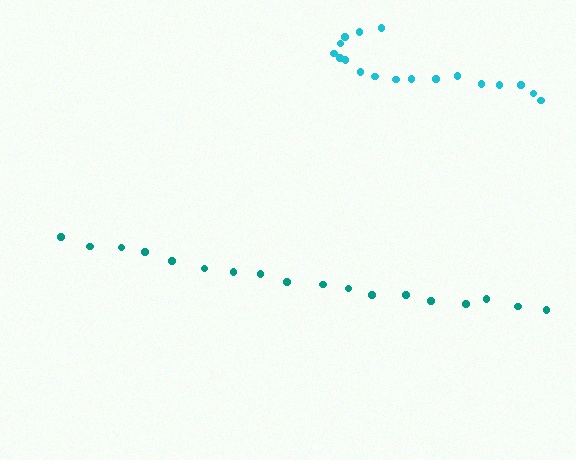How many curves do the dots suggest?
There are 2 distinct paths.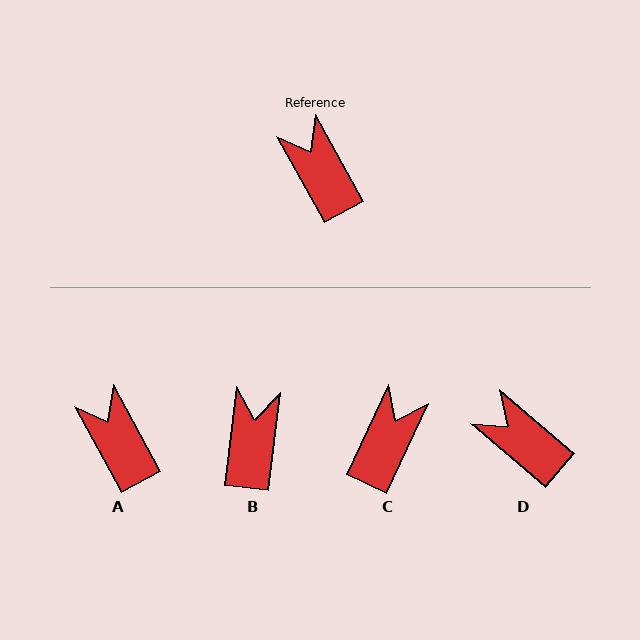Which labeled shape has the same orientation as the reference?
A.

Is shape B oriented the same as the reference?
No, it is off by about 36 degrees.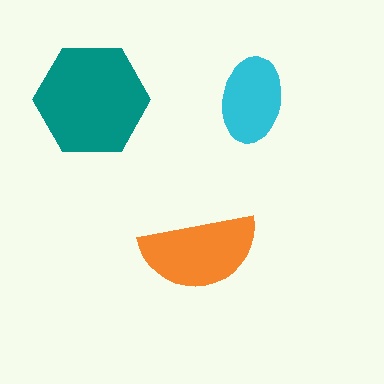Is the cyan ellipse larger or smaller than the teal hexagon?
Smaller.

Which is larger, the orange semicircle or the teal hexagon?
The teal hexagon.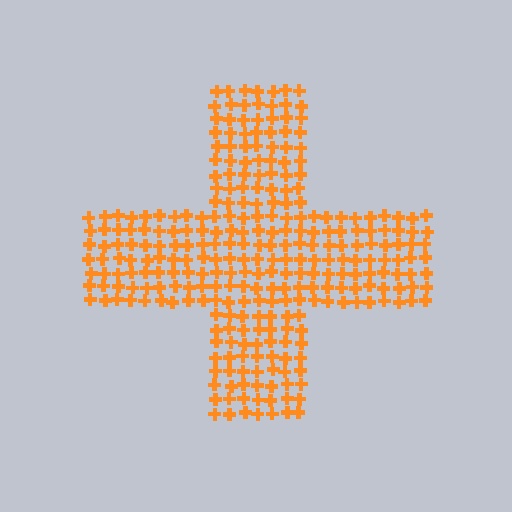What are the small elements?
The small elements are crosses.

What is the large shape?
The large shape is a cross.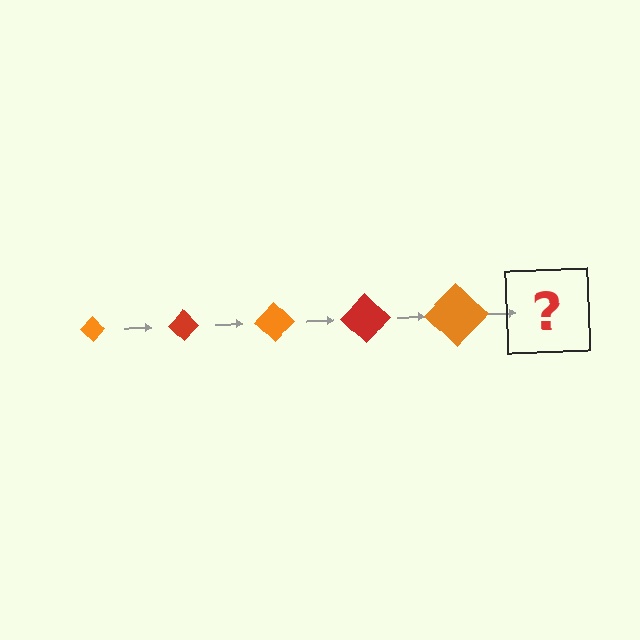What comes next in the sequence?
The next element should be a red diamond, larger than the previous one.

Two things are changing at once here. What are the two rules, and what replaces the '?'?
The two rules are that the diamond grows larger each step and the color cycles through orange and red. The '?' should be a red diamond, larger than the previous one.